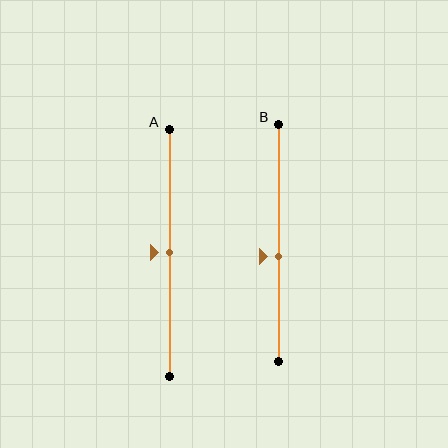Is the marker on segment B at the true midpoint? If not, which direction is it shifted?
No, the marker on segment B is shifted downward by about 6% of the segment length.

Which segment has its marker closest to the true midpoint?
Segment A has its marker closest to the true midpoint.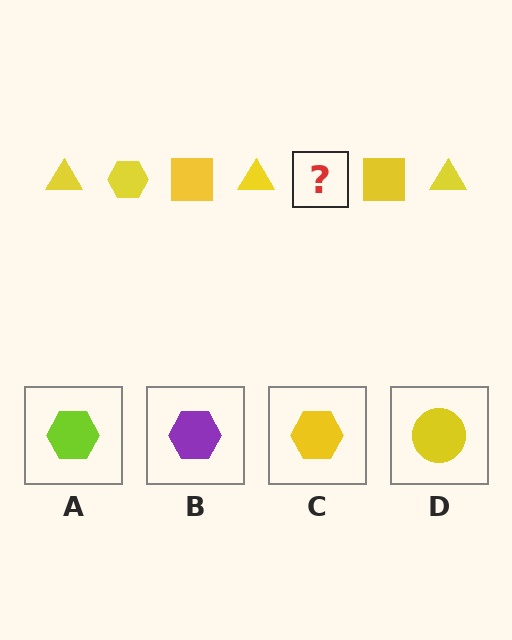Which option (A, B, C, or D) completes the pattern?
C.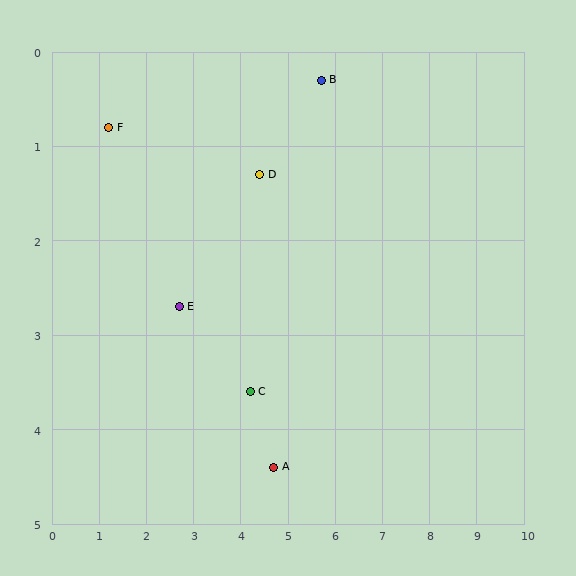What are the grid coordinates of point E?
Point E is at approximately (2.7, 2.7).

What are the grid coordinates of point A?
Point A is at approximately (4.7, 4.4).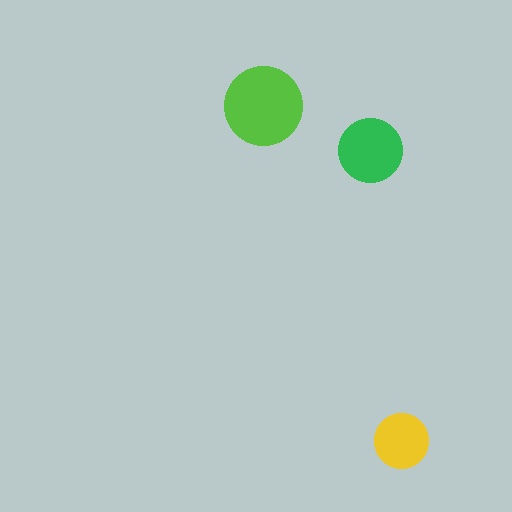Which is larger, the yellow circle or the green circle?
The green one.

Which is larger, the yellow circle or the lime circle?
The lime one.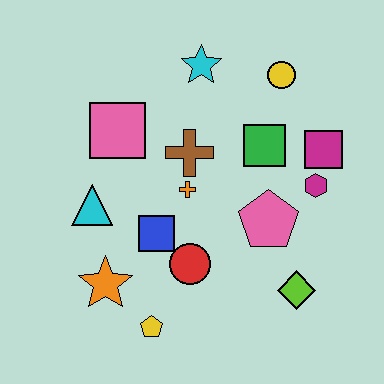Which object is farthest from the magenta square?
The orange star is farthest from the magenta square.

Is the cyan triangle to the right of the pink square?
No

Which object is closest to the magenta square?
The magenta hexagon is closest to the magenta square.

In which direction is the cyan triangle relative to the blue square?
The cyan triangle is to the left of the blue square.